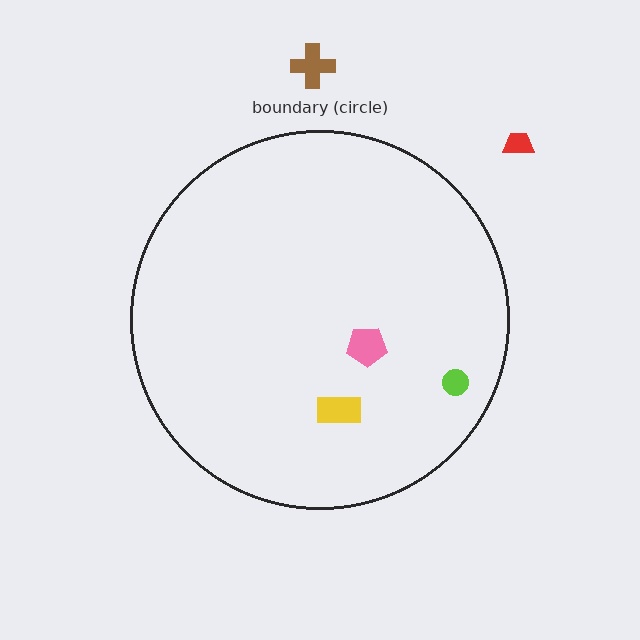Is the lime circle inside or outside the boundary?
Inside.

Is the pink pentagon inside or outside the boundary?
Inside.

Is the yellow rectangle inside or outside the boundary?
Inside.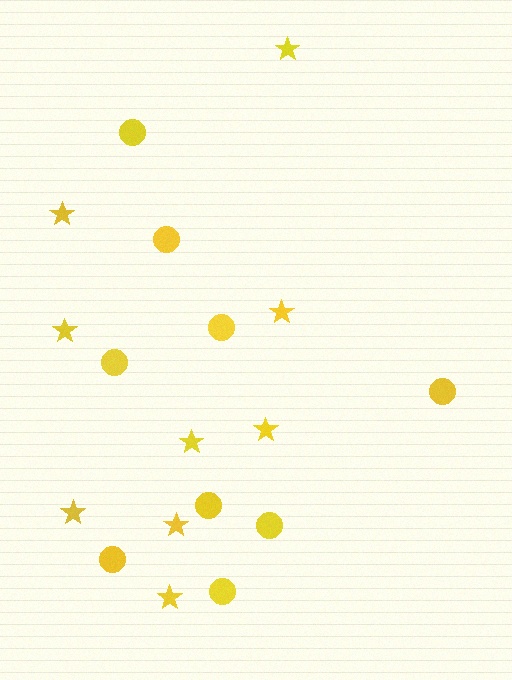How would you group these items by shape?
There are 2 groups: one group of circles (9) and one group of stars (9).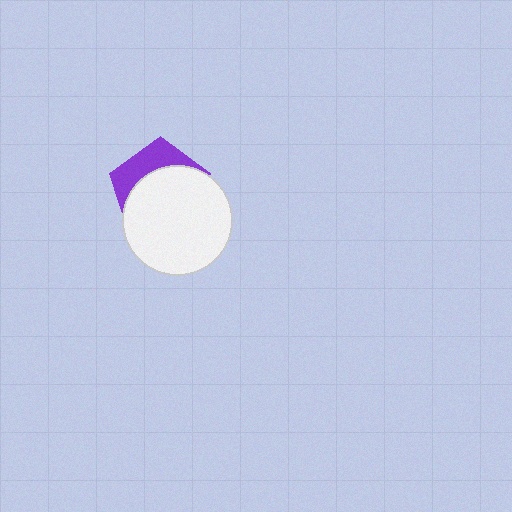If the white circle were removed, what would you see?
You would see the complete purple pentagon.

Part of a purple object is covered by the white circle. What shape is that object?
It is a pentagon.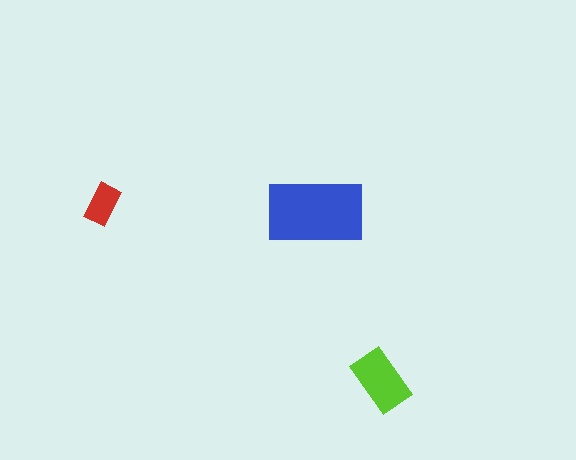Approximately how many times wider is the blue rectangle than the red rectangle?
About 2.5 times wider.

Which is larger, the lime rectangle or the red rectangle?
The lime one.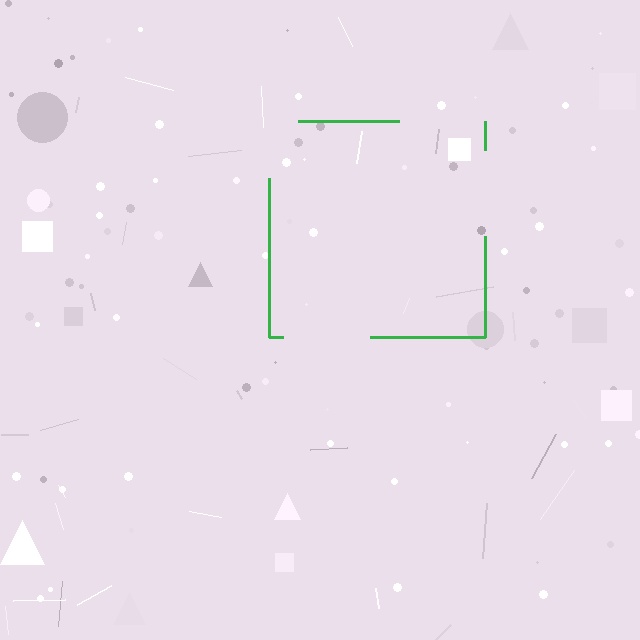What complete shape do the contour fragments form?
The contour fragments form a square.